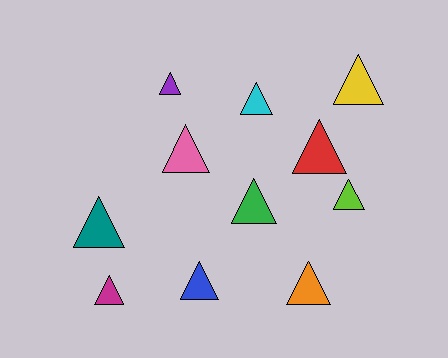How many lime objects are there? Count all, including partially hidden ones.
There is 1 lime object.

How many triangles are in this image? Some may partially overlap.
There are 11 triangles.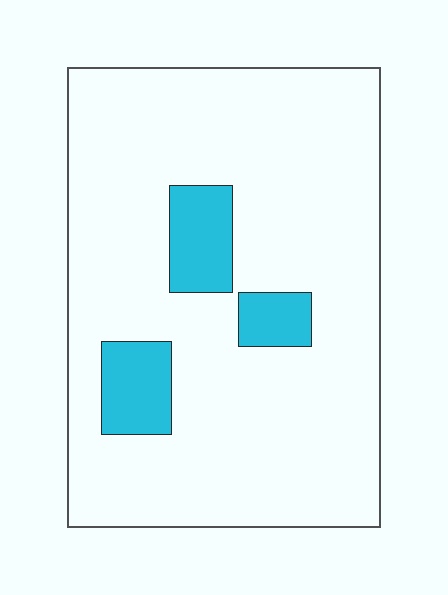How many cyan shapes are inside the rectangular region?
3.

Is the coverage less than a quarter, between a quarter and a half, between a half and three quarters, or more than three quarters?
Less than a quarter.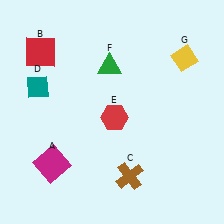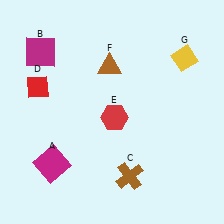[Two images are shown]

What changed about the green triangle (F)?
In Image 1, F is green. In Image 2, it changed to brown.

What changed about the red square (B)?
In Image 1, B is red. In Image 2, it changed to magenta.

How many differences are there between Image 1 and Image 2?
There are 3 differences between the two images.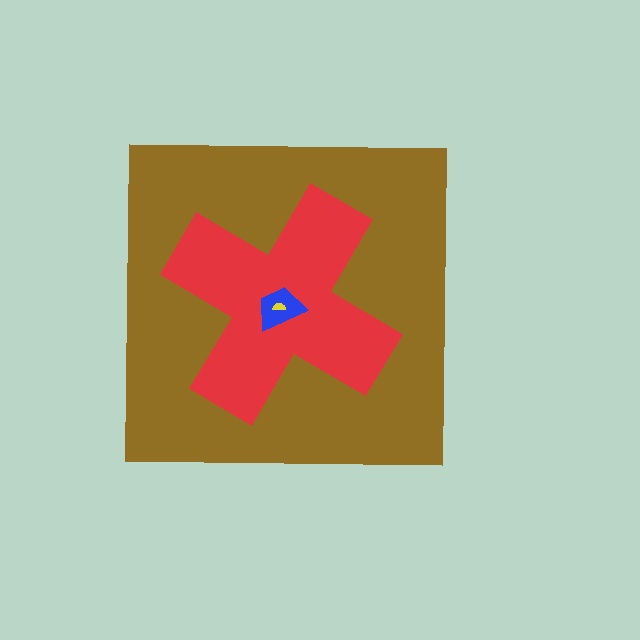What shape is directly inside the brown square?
The red cross.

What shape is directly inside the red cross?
The blue trapezoid.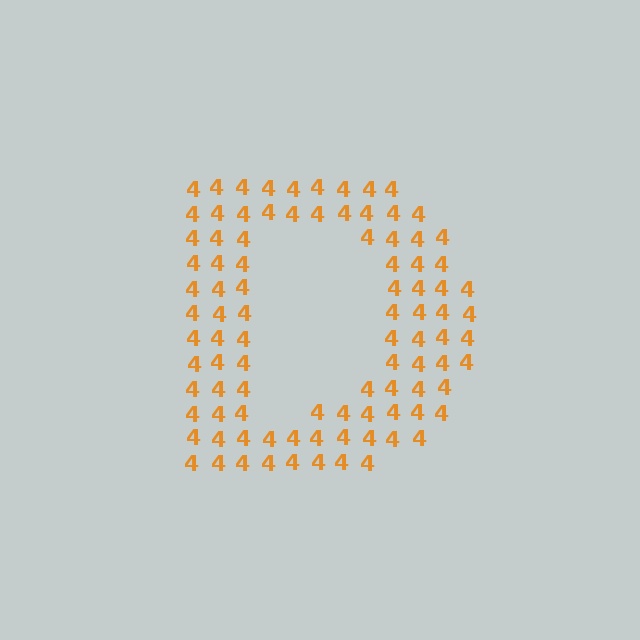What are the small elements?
The small elements are digit 4's.